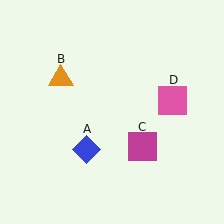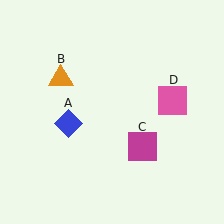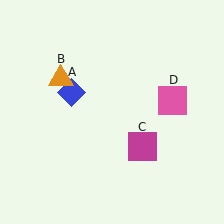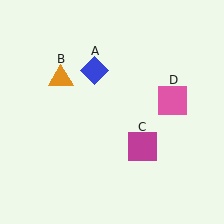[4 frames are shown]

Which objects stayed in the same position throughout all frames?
Orange triangle (object B) and magenta square (object C) and pink square (object D) remained stationary.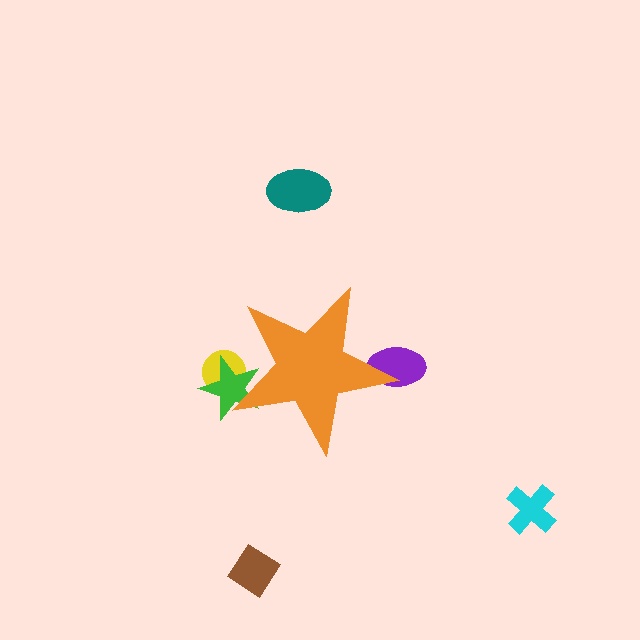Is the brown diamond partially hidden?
No, the brown diamond is fully visible.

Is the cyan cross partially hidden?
No, the cyan cross is fully visible.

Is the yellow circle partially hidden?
Yes, the yellow circle is partially hidden behind the orange star.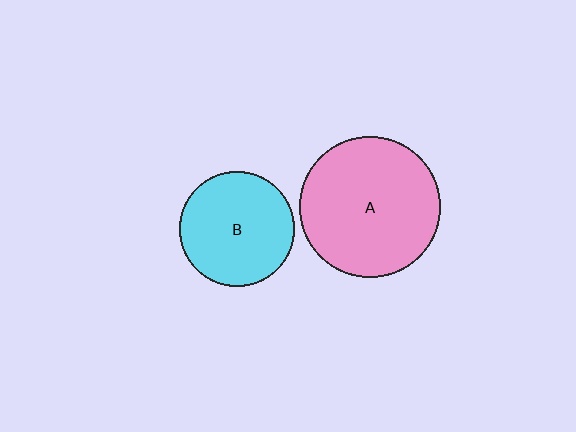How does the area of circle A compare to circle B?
Approximately 1.5 times.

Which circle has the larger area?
Circle A (pink).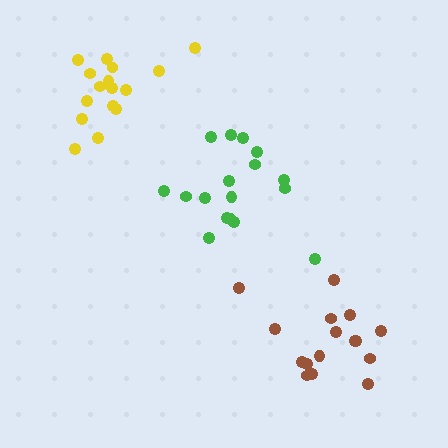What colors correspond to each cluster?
The clusters are colored: green, brown, yellow.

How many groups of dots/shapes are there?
There are 3 groups.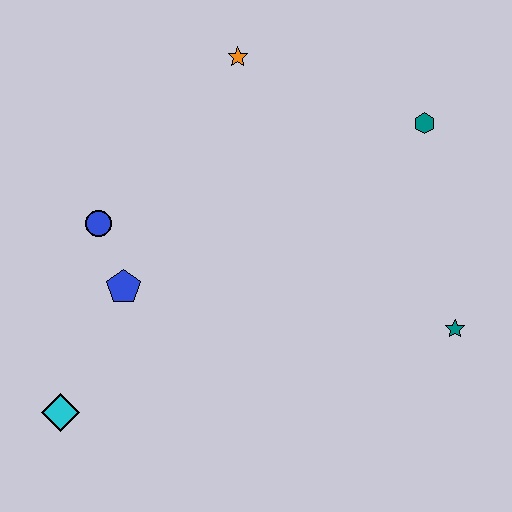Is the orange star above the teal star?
Yes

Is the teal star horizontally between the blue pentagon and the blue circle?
No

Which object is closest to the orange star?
The teal hexagon is closest to the orange star.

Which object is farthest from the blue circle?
The teal star is farthest from the blue circle.